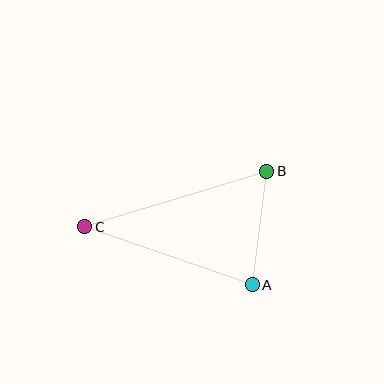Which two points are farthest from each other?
Points B and C are farthest from each other.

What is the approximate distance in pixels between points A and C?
The distance between A and C is approximately 177 pixels.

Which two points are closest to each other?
Points A and B are closest to each other.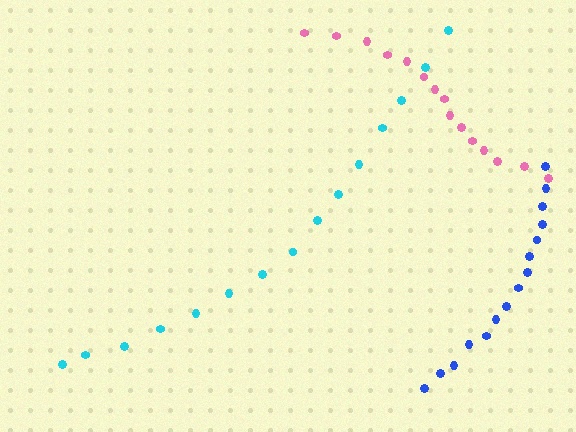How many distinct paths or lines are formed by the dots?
There are 3 distinct paths.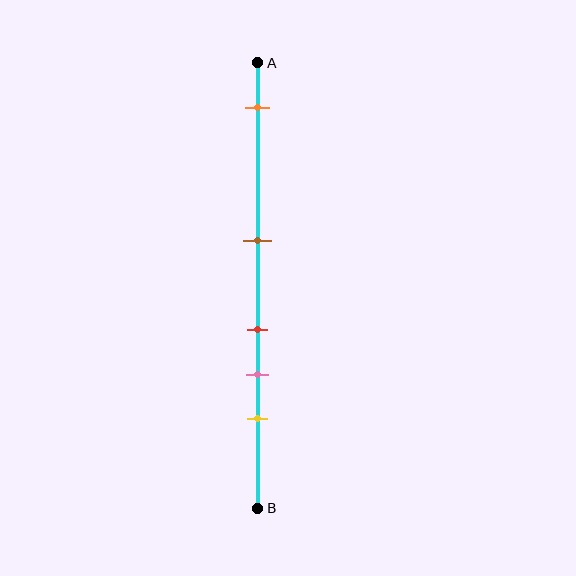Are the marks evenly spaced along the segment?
No, the marks are not evenly spaced.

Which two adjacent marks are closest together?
The red and pink marks are the closest adjacent pair.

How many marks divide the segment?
There are 5 marks dividing the segment.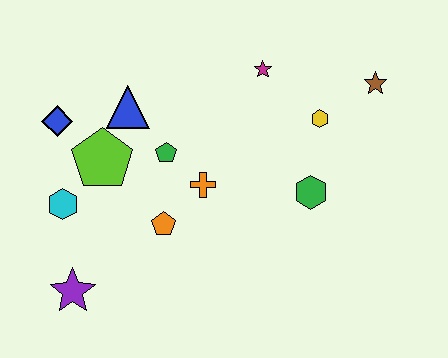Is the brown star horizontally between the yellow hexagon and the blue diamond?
No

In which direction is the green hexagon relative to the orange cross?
The green hexagon is to the right of the orange cross.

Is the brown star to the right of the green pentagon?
Yes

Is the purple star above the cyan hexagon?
No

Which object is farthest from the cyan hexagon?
The brown star is farthest from the cyan hexagon.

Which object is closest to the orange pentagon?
The orange cross is closest to the orange pentagon.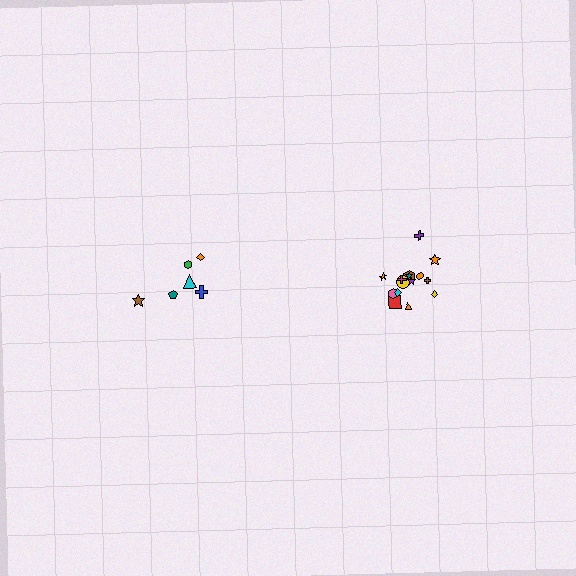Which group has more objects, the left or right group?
The right group.